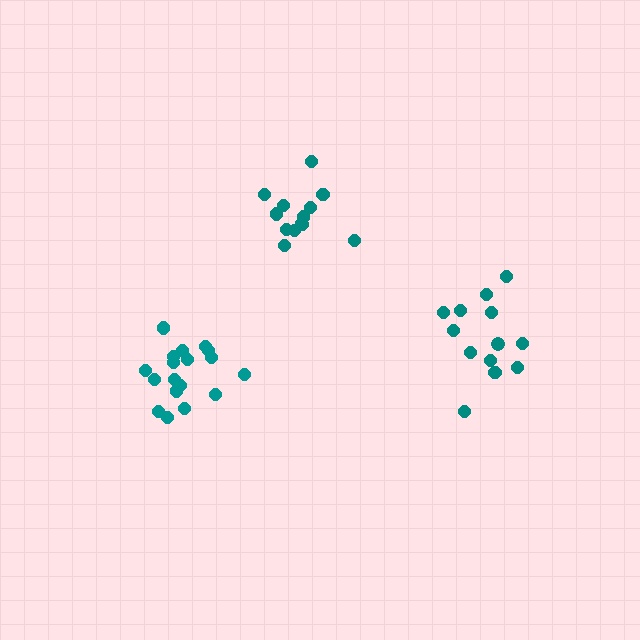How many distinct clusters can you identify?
There are 3 distinct clusters.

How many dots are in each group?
Group 1: 13 dots, Group 2: 18 dots, Group 3: 13 dots (44 total).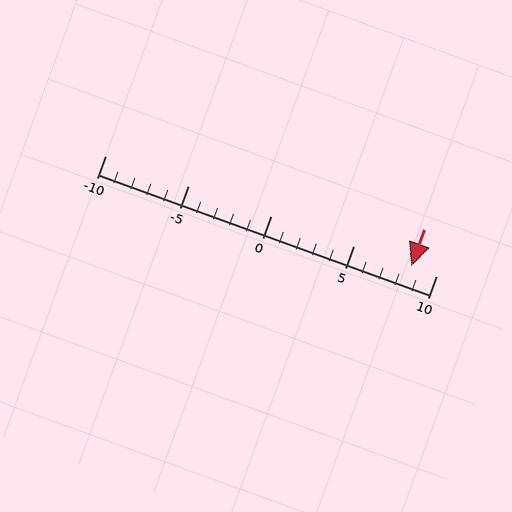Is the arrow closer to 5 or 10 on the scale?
The arrow is closer to 10.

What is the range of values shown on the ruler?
The ruler shows values from -10 to 10.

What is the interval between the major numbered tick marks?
The major tick marks are spaced 5 units apart.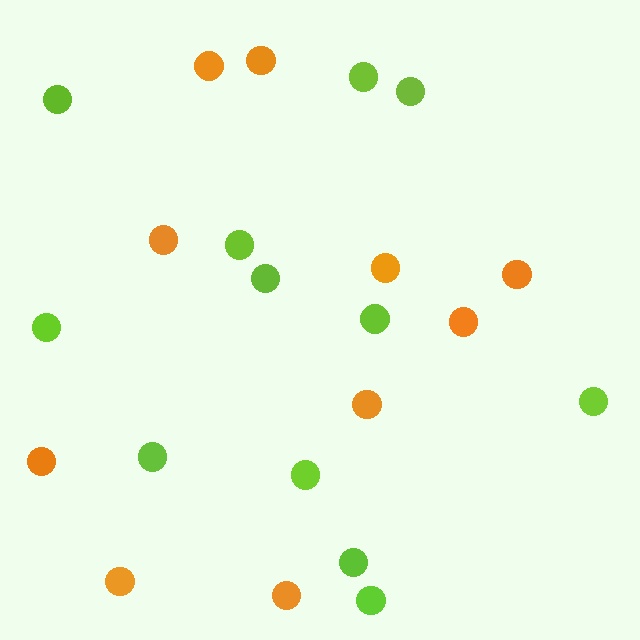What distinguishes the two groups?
There are 2 groups: one group of lime circles (12) and one group of orange circles (10).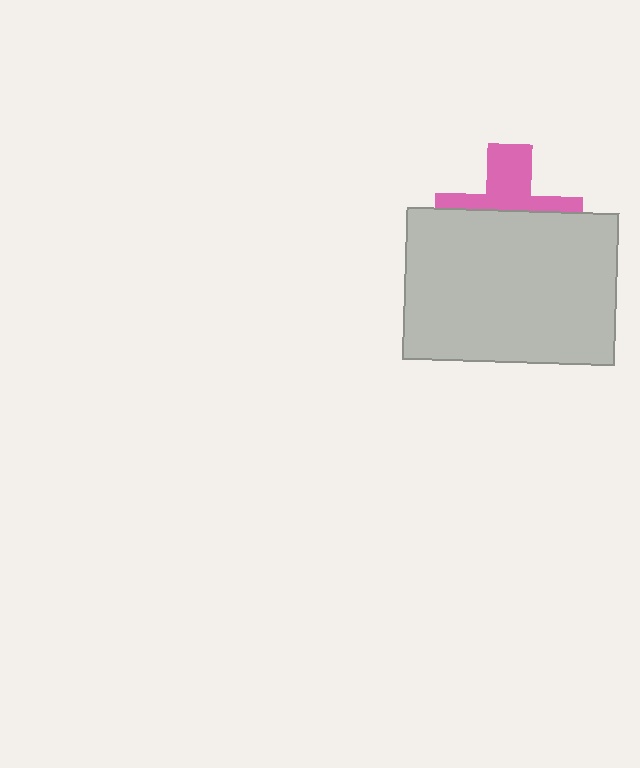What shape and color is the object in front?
The object in front is a light gray rectangle.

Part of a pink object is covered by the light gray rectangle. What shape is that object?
It is a cross.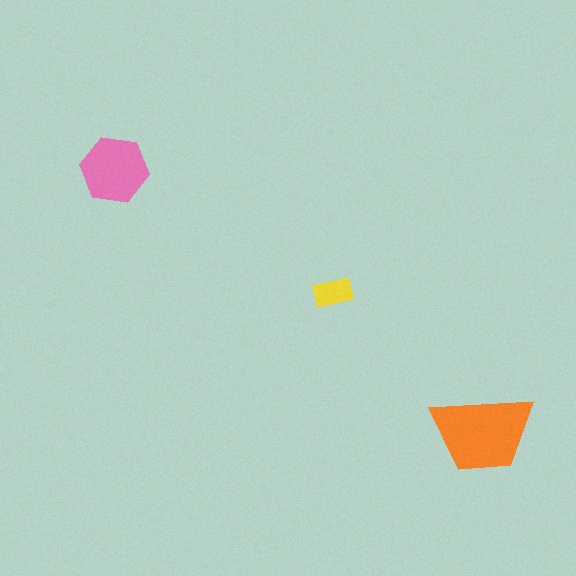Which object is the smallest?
The yellow rectangle.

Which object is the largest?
The orange trapezoid.